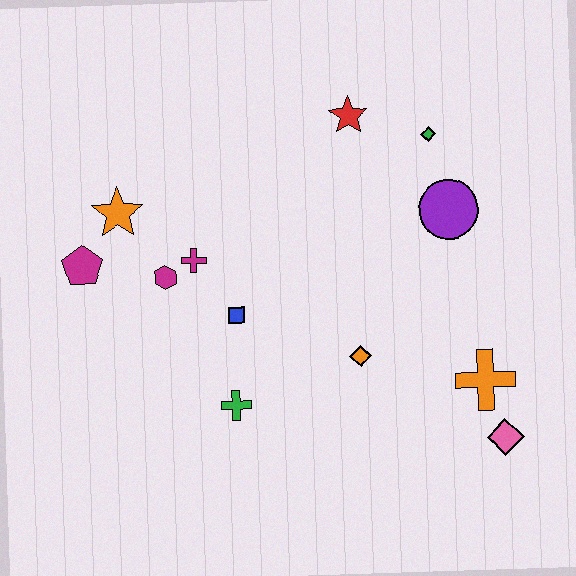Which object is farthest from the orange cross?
The magenta pentagon is farthest from the orange cross.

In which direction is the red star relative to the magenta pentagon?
The red star is to the right of the magenta pentagon.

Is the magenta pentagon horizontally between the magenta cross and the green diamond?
No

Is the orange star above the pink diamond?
Yes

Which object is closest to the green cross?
The blue square is closest to the green cross.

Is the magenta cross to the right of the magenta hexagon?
Yes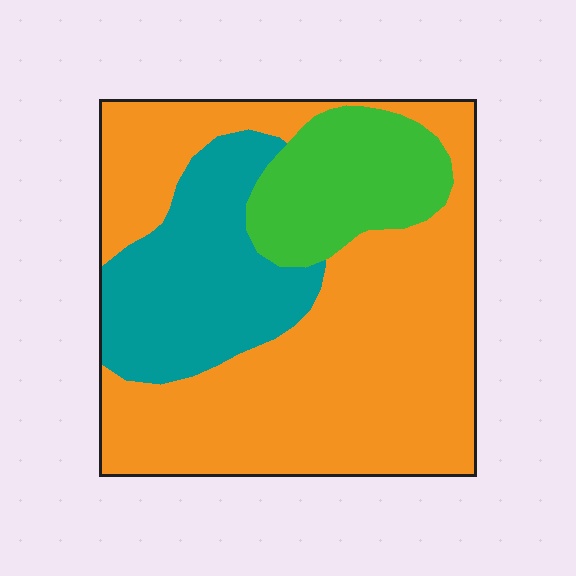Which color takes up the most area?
Orange, at roughly 60%.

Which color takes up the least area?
Green, at roughly 15%.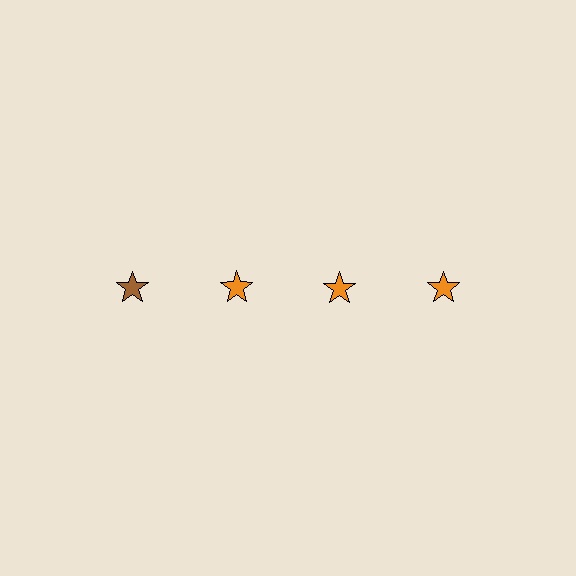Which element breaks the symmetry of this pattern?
The brown star in the top row, leftmost column breaks the symmetry. All other shapes are orange stars.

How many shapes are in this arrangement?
There are 4 shapes arranged in a grid pattern.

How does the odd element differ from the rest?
It has a different color: brown instead of orange.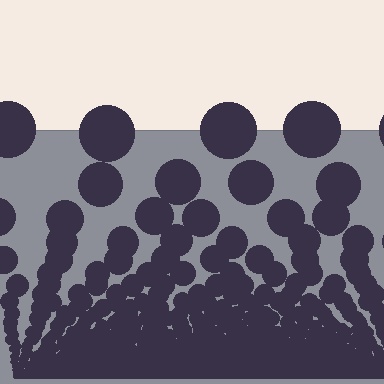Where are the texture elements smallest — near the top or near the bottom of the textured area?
Near the bottom.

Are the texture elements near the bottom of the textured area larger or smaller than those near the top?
Smaller. The gradient is inverted — elements near the bottom are smaller and denser.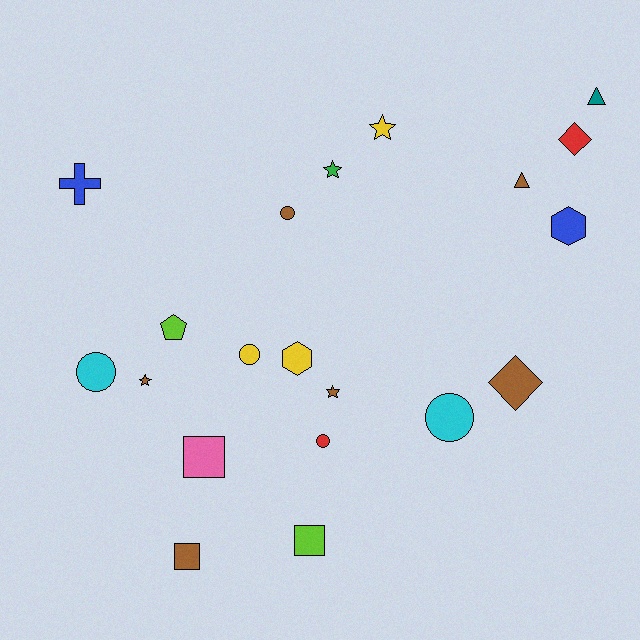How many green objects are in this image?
There is 1 green object.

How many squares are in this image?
There are 3 squares.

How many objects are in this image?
There are 20 objects.